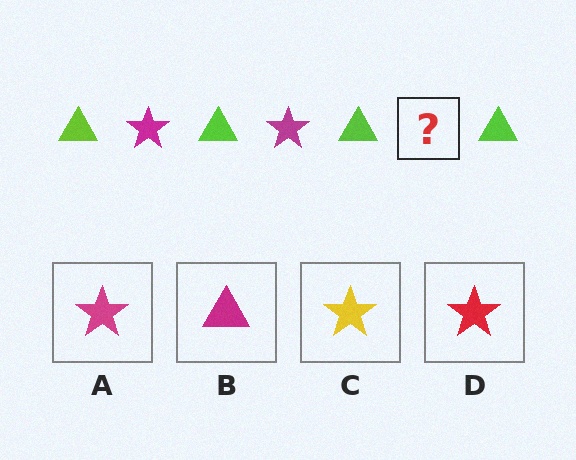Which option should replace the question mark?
Option A.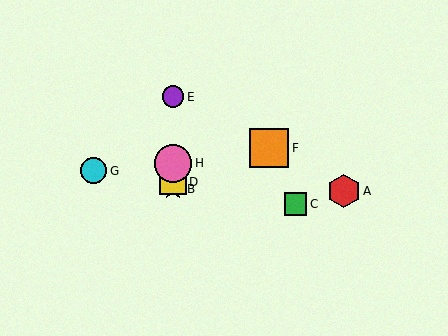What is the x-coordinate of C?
Object C is at x≈296.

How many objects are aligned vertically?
4 objects (B, D, E, H) are aligned vertically.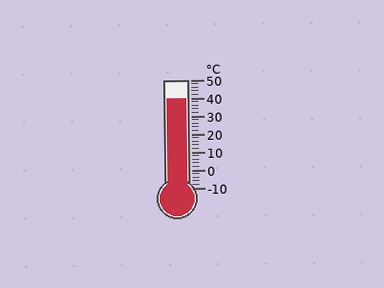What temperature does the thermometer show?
The thermometer shows approximately 40°C.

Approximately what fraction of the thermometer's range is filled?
The thermometer is filled to approximately 85% of its range.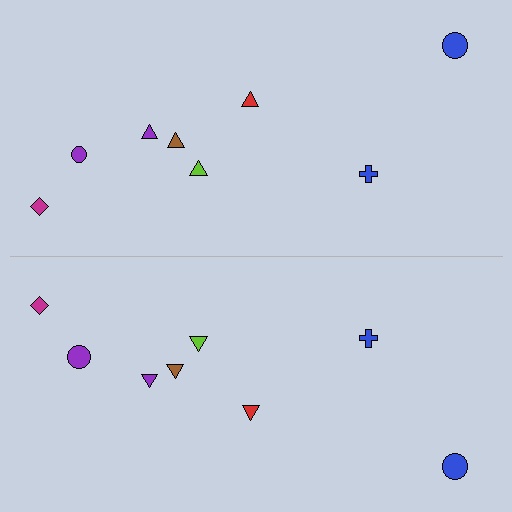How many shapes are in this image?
There are 16 shapes in this image.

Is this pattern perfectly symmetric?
No, the pattern is not perfectly symmetric. The purple circle on the bottom side has a different size than its mirror counterpart.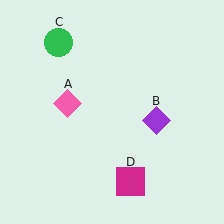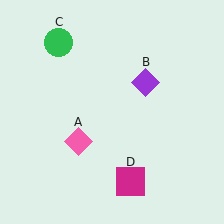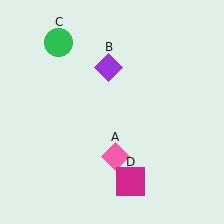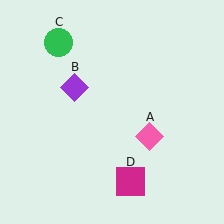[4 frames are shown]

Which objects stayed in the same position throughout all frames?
Green circle (object C) and magenta square (object D) remained stationary.